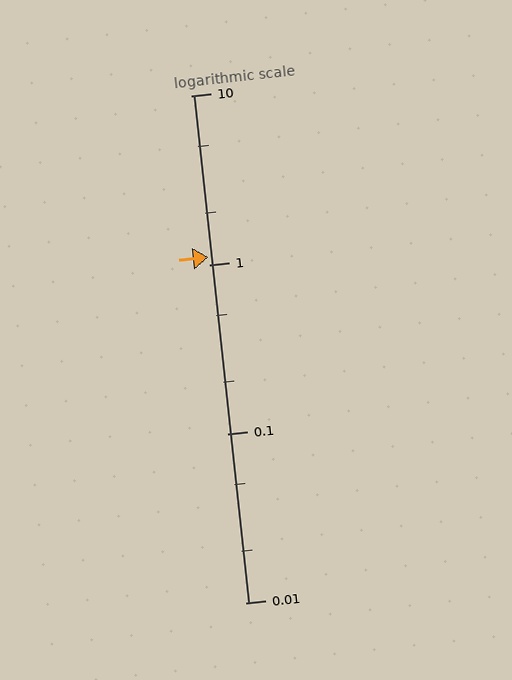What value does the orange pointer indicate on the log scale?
The pointer indicates approximately 1.1.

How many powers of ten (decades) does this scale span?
The scale spans 3 decades, from 0.01 to 10.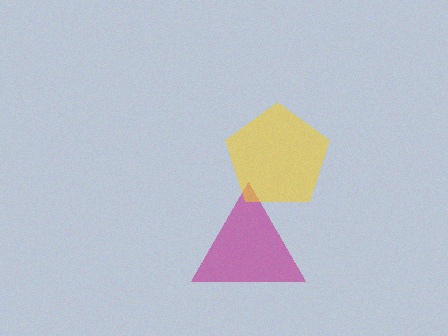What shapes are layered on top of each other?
The layered shapes are: a magenta triangle, a yellow pentagon.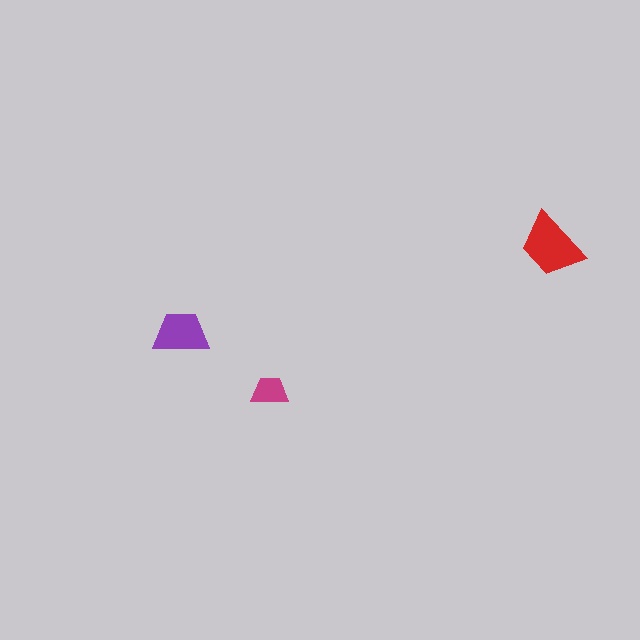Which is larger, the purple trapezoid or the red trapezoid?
The red one.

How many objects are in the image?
There are 3 objects in the image.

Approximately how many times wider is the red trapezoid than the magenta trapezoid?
About 2 times wider.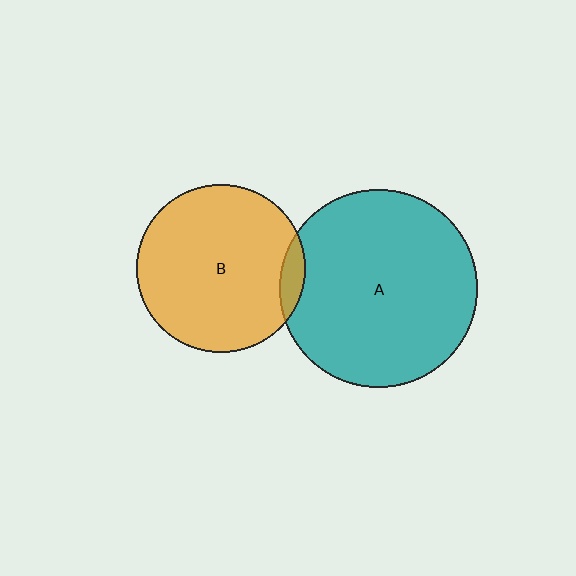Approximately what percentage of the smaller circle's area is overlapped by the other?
Approximately 5%.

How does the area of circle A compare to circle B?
Approximately 1.4 times.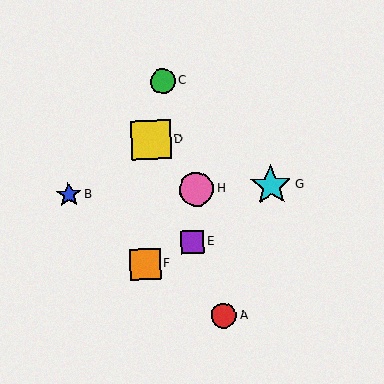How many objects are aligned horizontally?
3 objects (B, G, H) are aligned horizontally.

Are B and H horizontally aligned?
Yes, both are at y≈195.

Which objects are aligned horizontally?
Objects B, G, H are aligned horizontally.